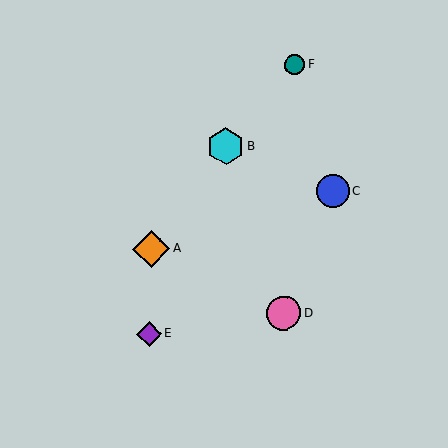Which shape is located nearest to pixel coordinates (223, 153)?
The cyan hexagon (labeled B) at (226, 146) is nearest to that location.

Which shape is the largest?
The orange diamond (labeled A) is the largest.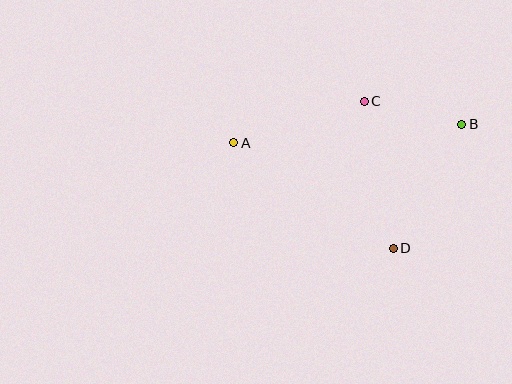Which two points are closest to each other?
Points B and C are closest to each other.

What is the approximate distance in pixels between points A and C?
The distance between A and C is approximately 137 pixels.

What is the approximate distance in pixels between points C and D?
The distance between C and D is approximately 150 pixels.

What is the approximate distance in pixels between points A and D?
The distance between A and D is approximately 191 pixels.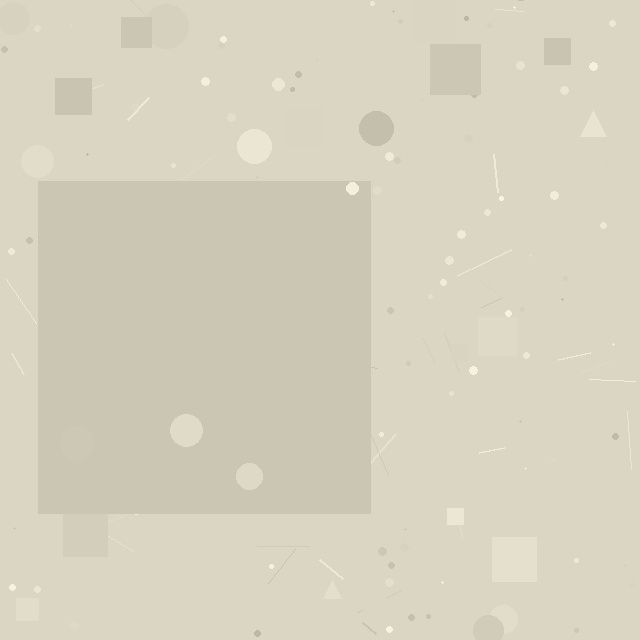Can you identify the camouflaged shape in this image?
The camouflaged shape is a square.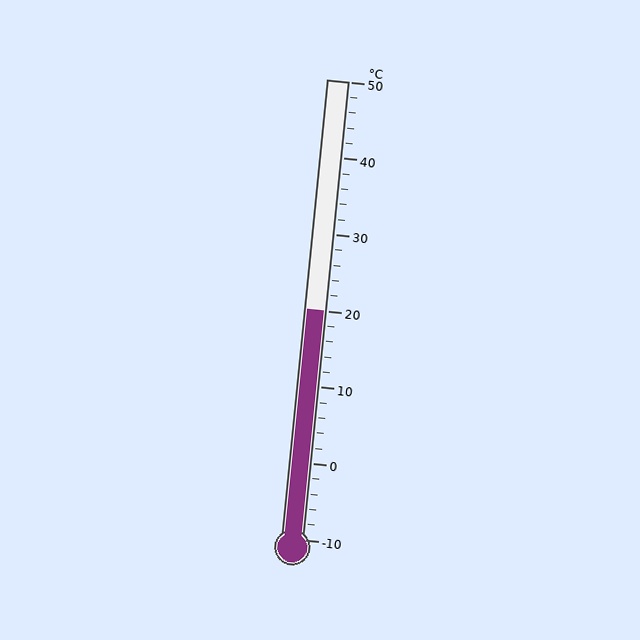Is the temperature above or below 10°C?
The temperature is above 10°C.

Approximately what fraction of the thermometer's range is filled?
The thermometer is filled to approximately 50% of its range.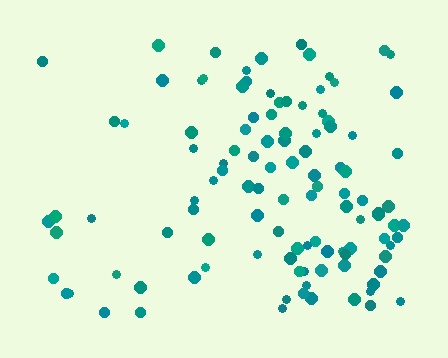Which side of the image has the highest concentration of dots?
The right.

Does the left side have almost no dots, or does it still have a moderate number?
Still a moderate number, just noticeably fewer than the right.